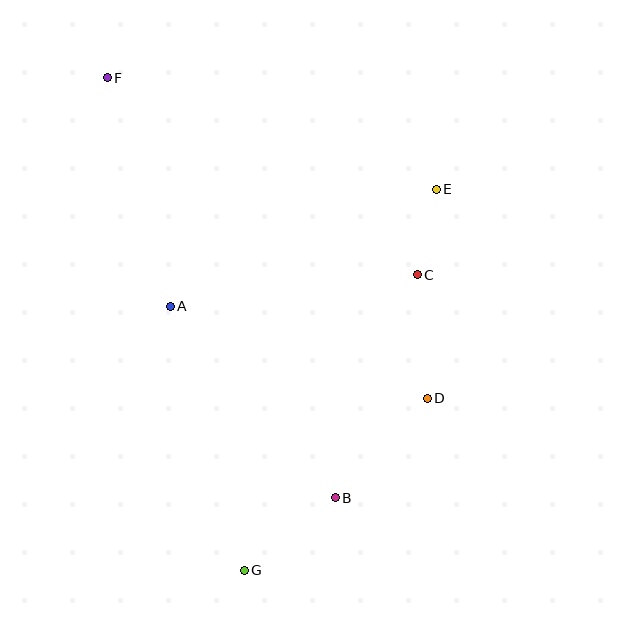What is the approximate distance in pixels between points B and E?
The distance between B and E is approximately 324 pixels.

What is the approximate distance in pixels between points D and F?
The distance between D and F is approximately 453 pixels.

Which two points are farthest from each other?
Points F and G are farthest from each other.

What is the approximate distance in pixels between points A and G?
The distance between A and G is approximately 274 pixels.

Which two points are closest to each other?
Points C and E are closest to each other.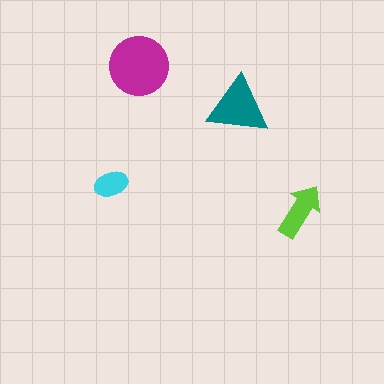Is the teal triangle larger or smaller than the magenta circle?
Smaller.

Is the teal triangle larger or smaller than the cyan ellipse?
Larger.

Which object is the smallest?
The cyan ellipse.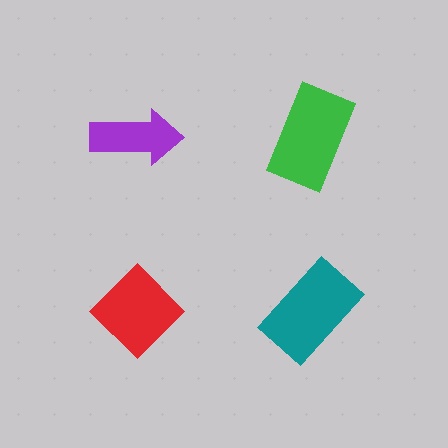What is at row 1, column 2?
A green rectangle.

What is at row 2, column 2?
A teal rectangle.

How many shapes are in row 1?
2 shapes.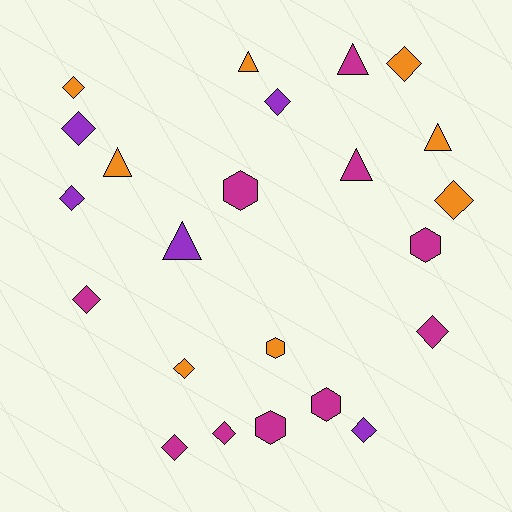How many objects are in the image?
There are 23 objects.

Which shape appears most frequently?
Diamond, with 12 objects.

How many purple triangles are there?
There is 1 purple triangle.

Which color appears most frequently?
Magenta, with 10 objects.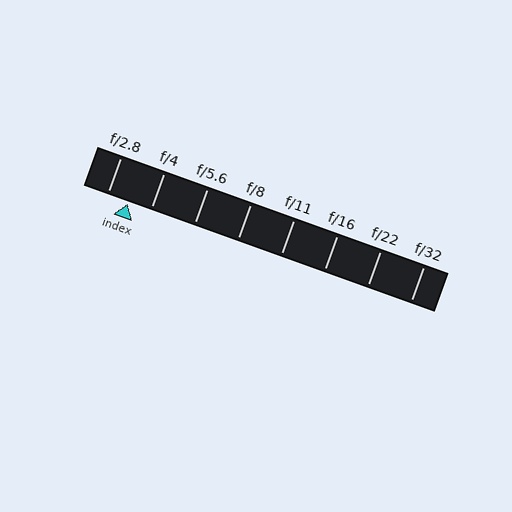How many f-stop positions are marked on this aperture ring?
There are 8 f-stop positions marked.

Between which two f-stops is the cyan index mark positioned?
The index mark is between f/2.8 and f/4.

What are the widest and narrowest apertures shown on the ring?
The widest aperture shown is f/2.8 and the narrowest is f/32.